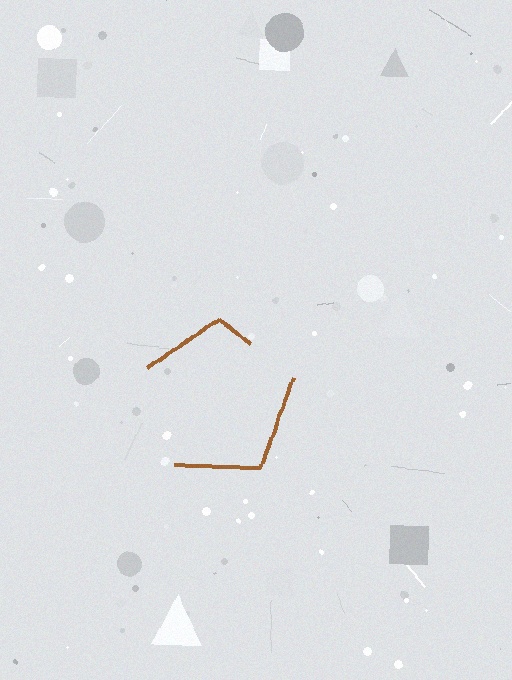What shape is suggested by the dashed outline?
The dashed outline suggests a pentagon.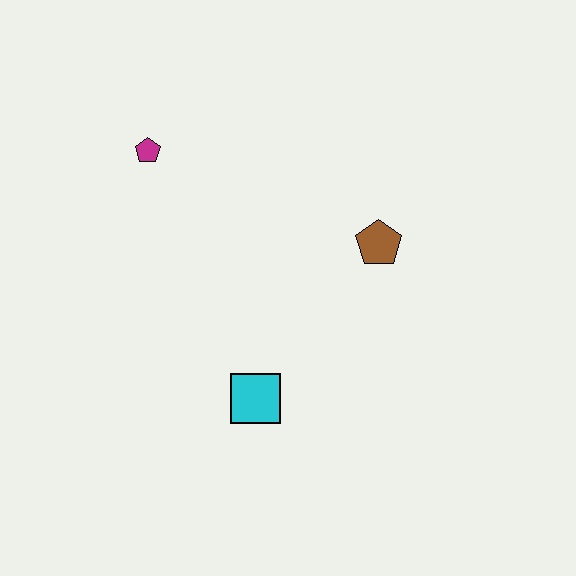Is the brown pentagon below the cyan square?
No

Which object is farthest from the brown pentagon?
The magenta pentagon is farthest from the brown pentagon.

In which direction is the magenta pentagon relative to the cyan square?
The magenta pentagon is above the cyan square.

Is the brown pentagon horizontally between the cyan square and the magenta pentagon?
No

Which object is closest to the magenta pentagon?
The brown pentagon is closest to the magenta pentagon.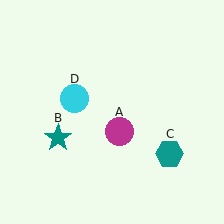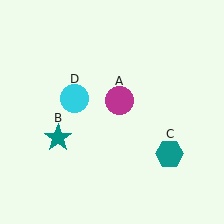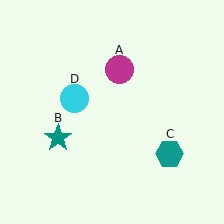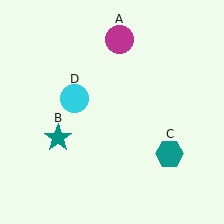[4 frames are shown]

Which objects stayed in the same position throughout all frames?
Teal star (object B) and teal hexagon (object C) and cyan circle (object D) remained stationary.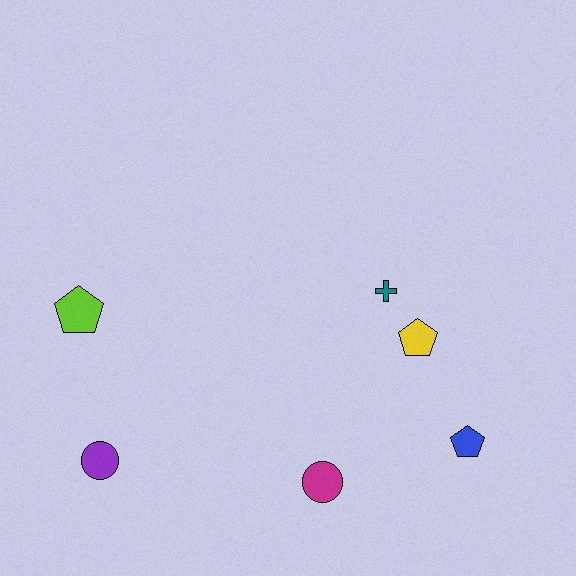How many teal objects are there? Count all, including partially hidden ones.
There is 1 teal object.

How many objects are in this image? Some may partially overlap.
There are 6 objects.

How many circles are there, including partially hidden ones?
There are 2 circles.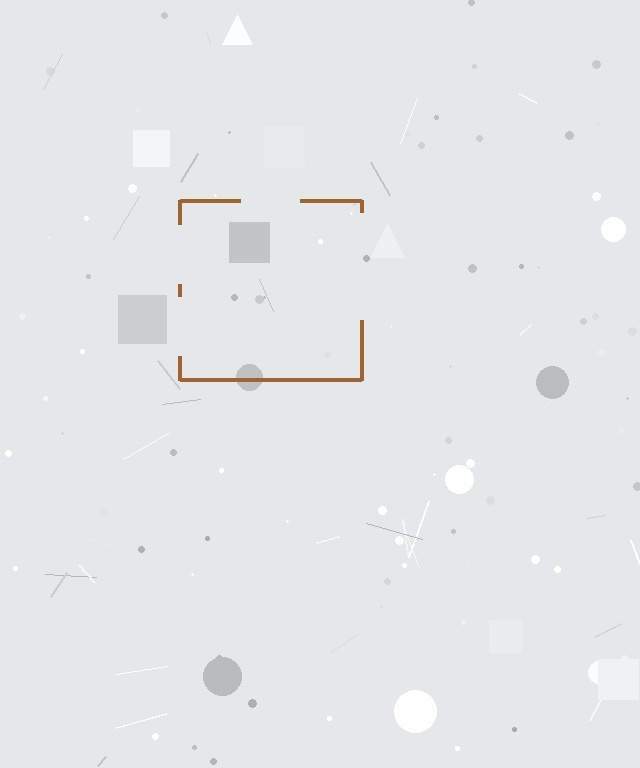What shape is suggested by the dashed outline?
The dashed outline suggests a square.